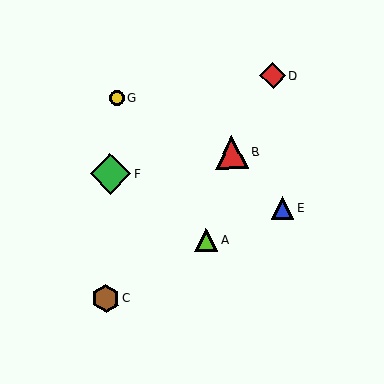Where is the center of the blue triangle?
The center of the blue triangle is at (283, 208).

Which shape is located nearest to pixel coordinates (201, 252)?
The lime triangle (labeled A) at (206, 240) is nearest to that location.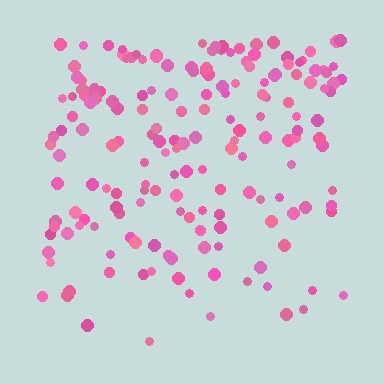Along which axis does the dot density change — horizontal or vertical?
Vertical.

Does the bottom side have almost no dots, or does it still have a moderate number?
Still a moderate number, just noticeably fewer than the top.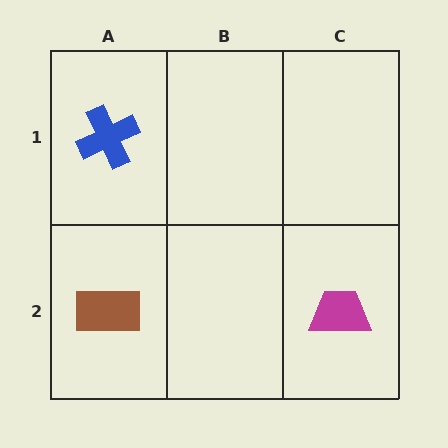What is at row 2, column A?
A brown rectangle.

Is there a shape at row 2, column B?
No, that cell is empty.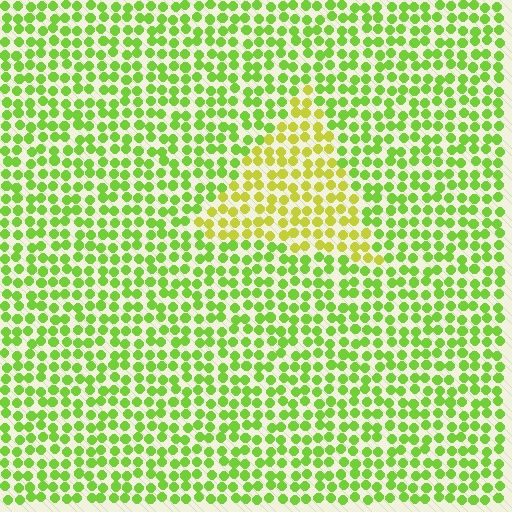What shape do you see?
I see a triangle.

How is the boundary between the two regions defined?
The boundary is defined purely by a slight shift in hue (about 32 degrees). Spacing, size, and orientation are identical on both sides.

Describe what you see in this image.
The image is filled with small lime elements in a uniform arrangement. A triangle-shaped region is visible where the elements are tinted to a slightly different hue, forming a subtle color boundary.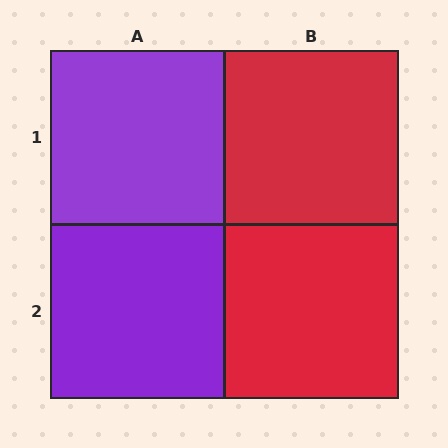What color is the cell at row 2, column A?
Purple.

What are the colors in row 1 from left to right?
Purple, red.